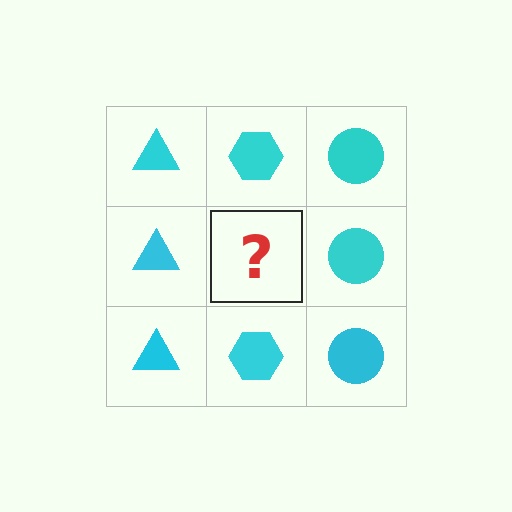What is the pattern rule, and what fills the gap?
The rule is that each column has a consistent shape. The gap should be filled with a cyan hexagon.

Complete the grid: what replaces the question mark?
The question mark should be replaced with a cyan hexagon.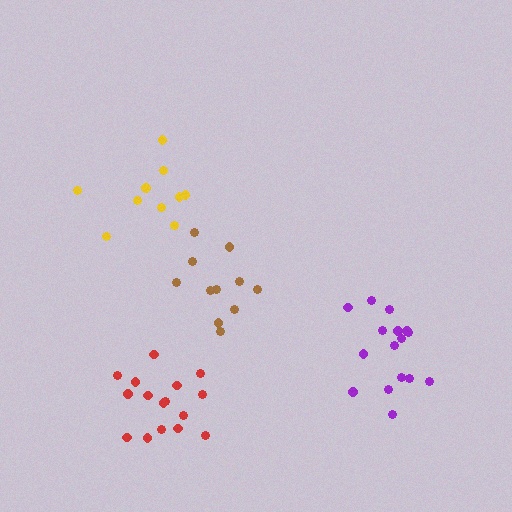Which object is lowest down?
The red cluster is bottommost.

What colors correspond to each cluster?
The clusters are colored: red, yellow, brown, purple.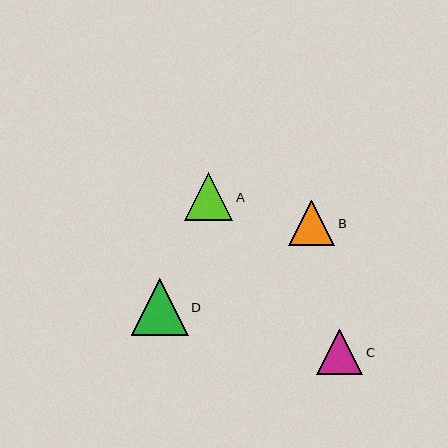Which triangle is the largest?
Triangle D is the largest with a size of approximately 57 pixels.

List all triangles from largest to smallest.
From largest to smallest: D, A, C, B.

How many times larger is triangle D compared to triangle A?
Triangle D is approximately 1.2 times the size of triangle A.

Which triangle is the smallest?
Triangle B is the smallest with a size of approximately 46 pixels.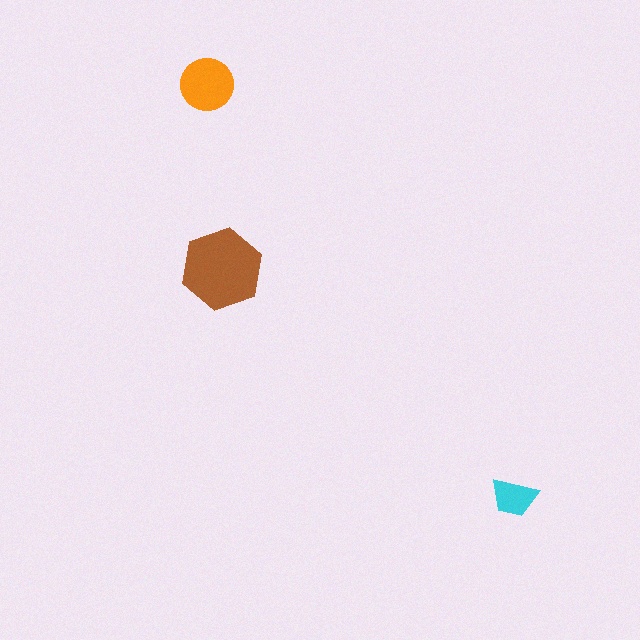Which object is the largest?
The brown hexagon.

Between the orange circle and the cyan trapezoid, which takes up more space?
The orange circle.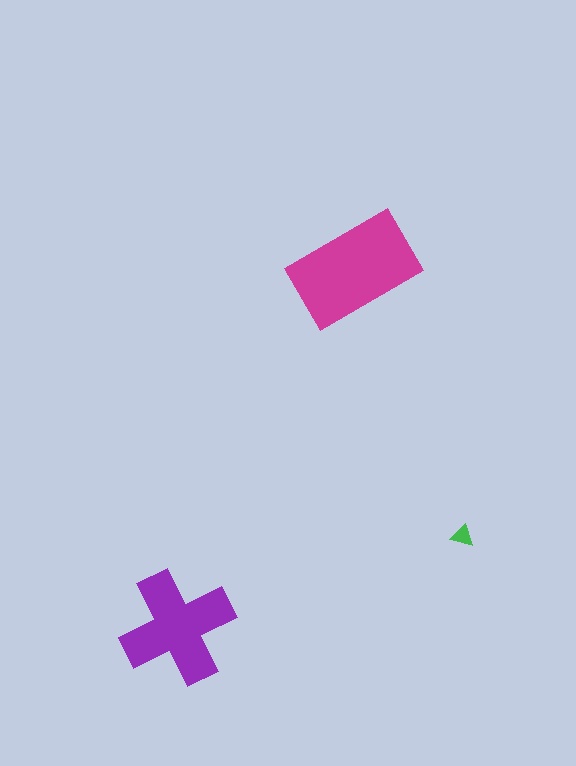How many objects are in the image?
There are 3 objects in the image.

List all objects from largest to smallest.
The magenta rectangle, the purple cross, the green triangle.